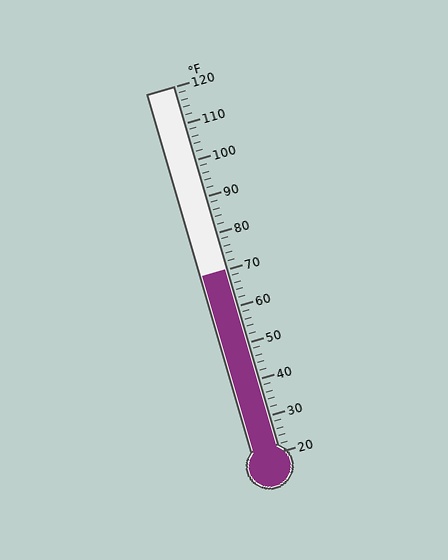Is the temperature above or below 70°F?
The temperature is at 70°F.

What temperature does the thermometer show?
The thermometer shows approximately 70°F.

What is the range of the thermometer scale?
The thermometer scale ranges from 20°F to 120°F.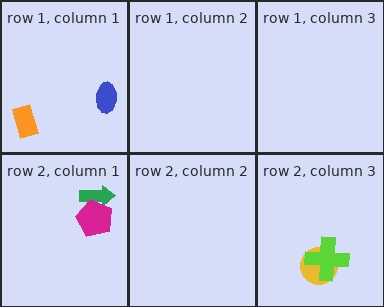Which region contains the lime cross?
The row 2, column 3 region.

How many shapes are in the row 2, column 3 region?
2.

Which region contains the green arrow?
The row 2, column 1 region.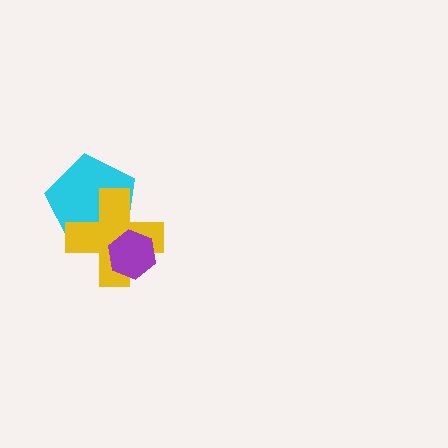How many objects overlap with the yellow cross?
2 objects overlap with the yellow cross.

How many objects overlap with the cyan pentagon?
1 object overlaps with the cyan pentagon.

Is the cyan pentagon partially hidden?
Yes, it is partially covered by another shape.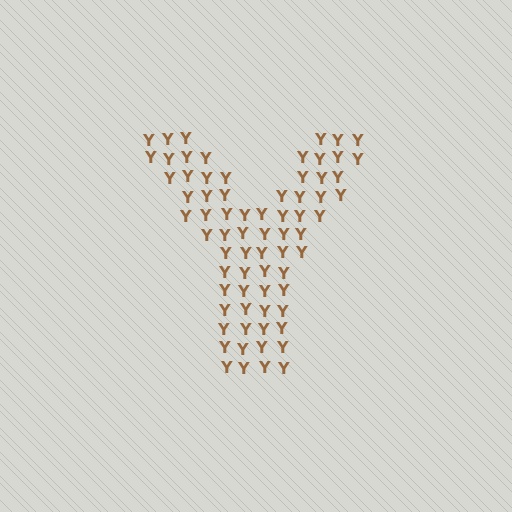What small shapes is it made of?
It is made of small letter Y's.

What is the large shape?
The large shape is the letter Y.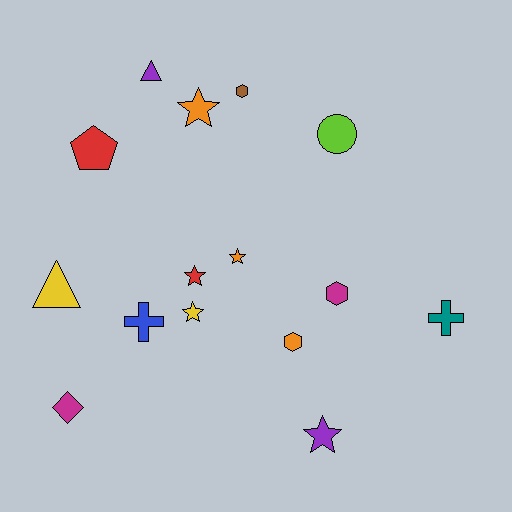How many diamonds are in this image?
There is 1 diamond.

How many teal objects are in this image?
There is 1 teal object.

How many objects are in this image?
There are 15 objects.